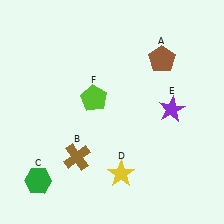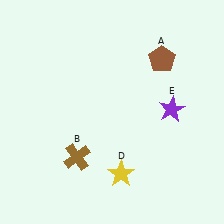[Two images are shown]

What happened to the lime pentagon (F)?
The lime pentagon (F) was removed in Image 2. It was in the top-left area of Image 1.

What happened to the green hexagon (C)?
The green hexagon (C) was removed in Image 2. It was in the bottom-left area of Image 1.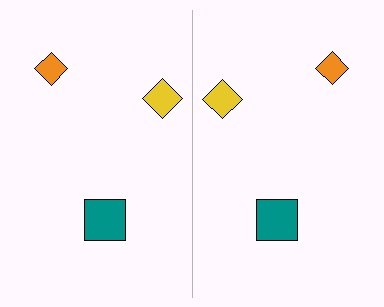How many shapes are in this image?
There are 6 shapes in this image.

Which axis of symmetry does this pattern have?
The pattern has a vertical axis of symmetry running through the center of the image.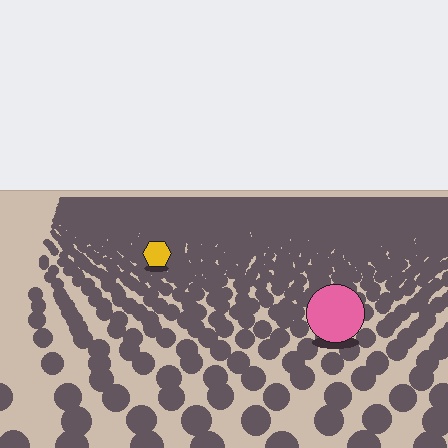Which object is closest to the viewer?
The pink circle is closest. The texture marks near it are larger and more spread out.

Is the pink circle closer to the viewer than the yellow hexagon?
Yes. The pink circle is closer — you can tell from the texture gradient: the ground texture is coarser near it.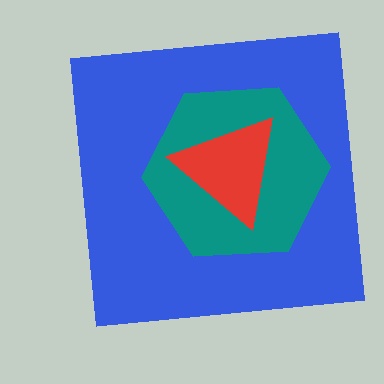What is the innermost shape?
The red triangle.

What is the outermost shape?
The blue square.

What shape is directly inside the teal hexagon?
The red triangle.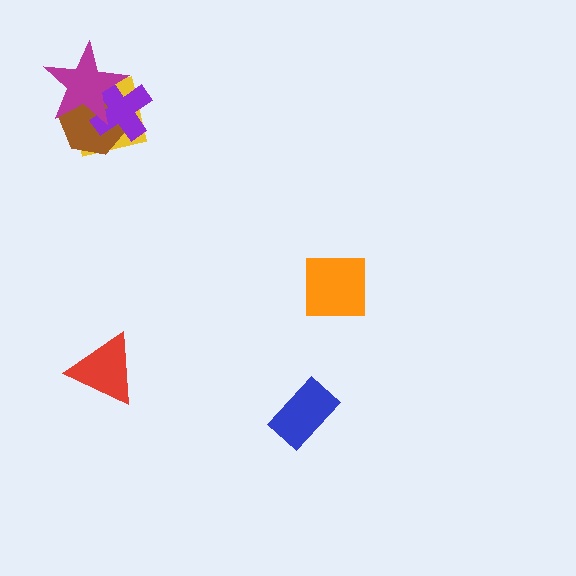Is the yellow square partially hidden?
Yes, it is partially covered by another shape.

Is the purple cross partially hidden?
Yes, it is partially covered by another shape.